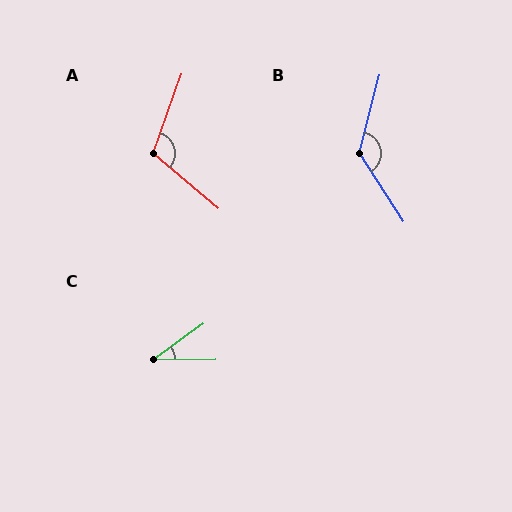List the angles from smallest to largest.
C (36°), A (111°), B (133°).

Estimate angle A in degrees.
Approximately 111 degrees.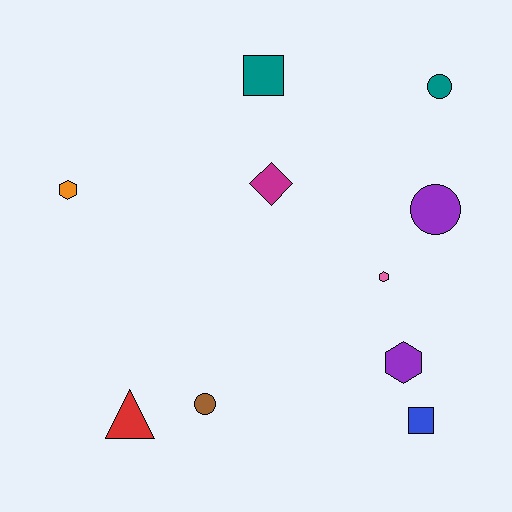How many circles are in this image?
There are 3 circles.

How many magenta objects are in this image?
There is 1 magenta object.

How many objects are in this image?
There are 10 objects.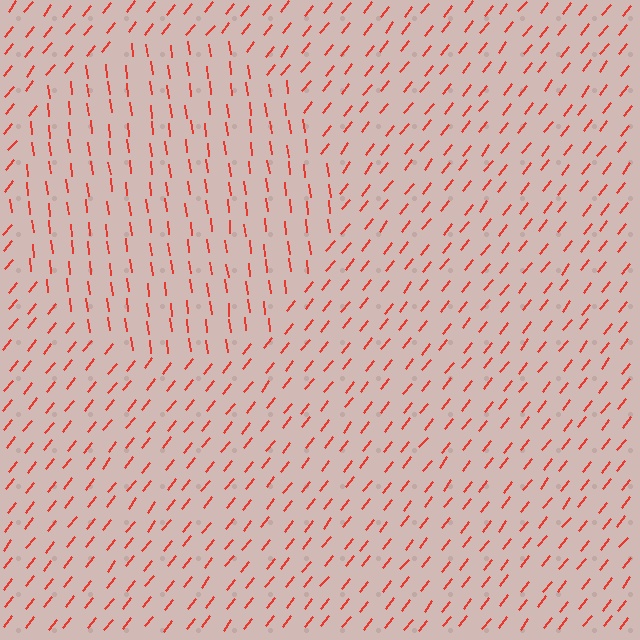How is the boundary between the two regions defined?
The boundary is defined purely by a change in line orientation (approximately 45 degrees difference). All lines are the same color and thickness.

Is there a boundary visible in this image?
Yes, there is a texture boundary formed by a change in line orientation.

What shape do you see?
I see a circle.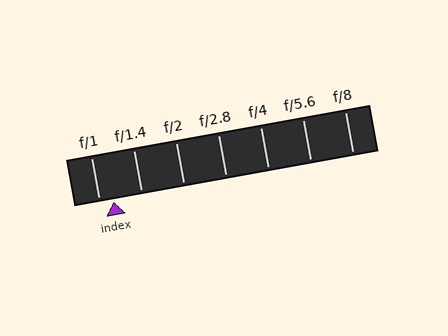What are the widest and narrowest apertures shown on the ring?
The widest aperture shown is f/1 and the narrowest is f/8.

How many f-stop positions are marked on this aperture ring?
There are 7 f-stop positions marked.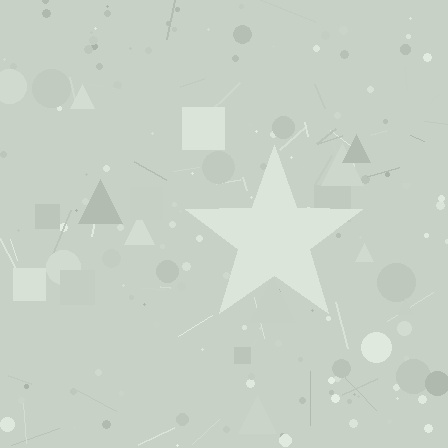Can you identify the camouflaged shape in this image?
The camouflaged shape is a star.